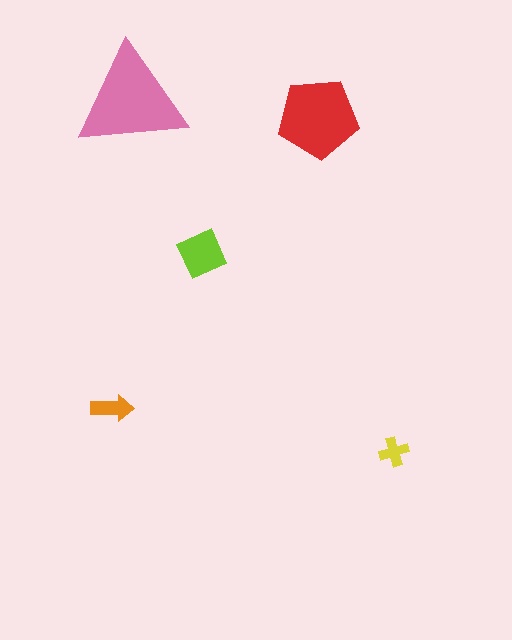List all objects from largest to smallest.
The pink triangle, the red pentagon, the lime diamond, the orange arrow, the yellow cross.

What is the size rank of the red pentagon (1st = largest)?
2nd.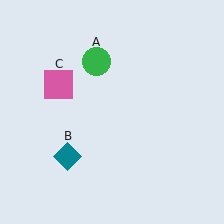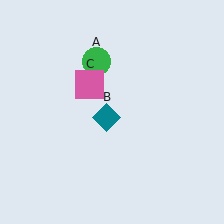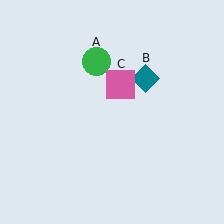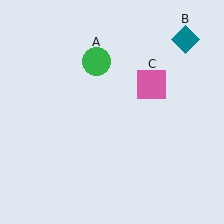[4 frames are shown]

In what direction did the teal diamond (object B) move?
The teal diamond (object B) moved up and to the right.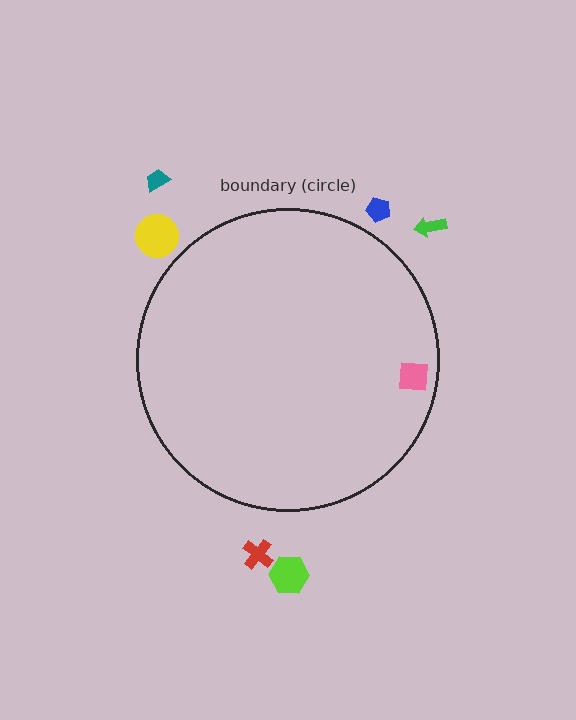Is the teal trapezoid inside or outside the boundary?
Outside.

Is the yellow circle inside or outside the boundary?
Outside.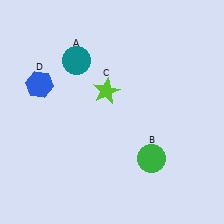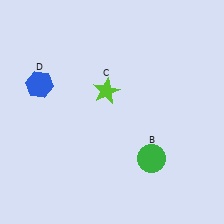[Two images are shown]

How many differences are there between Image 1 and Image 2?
There is 1 difference between the two images.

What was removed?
The teal circle (A) was removed in Image 2.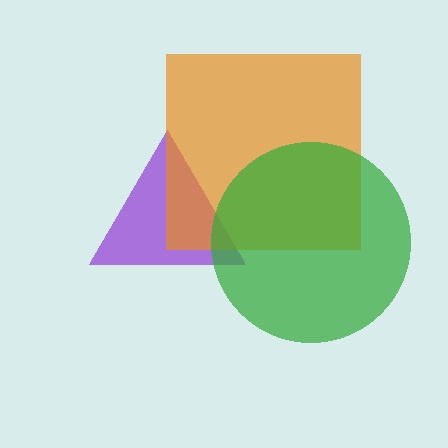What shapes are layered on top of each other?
The layered shapes are: a purple triangle, an orange square, a green circle.